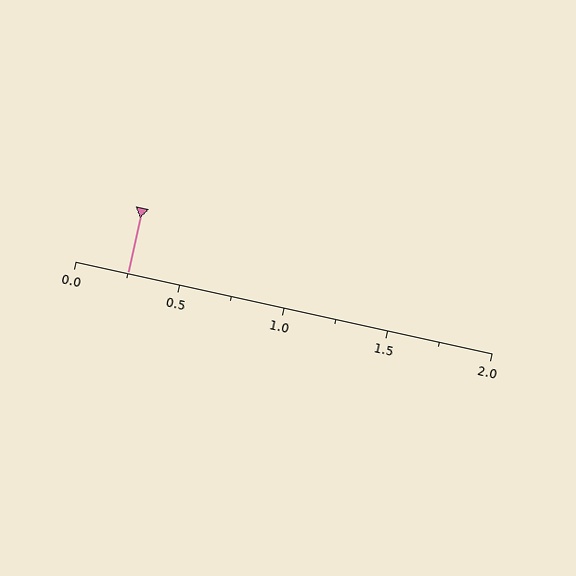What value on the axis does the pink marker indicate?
The marker indicates approximately 0.25.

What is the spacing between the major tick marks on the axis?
The major ticks are spaced 0.5 apart.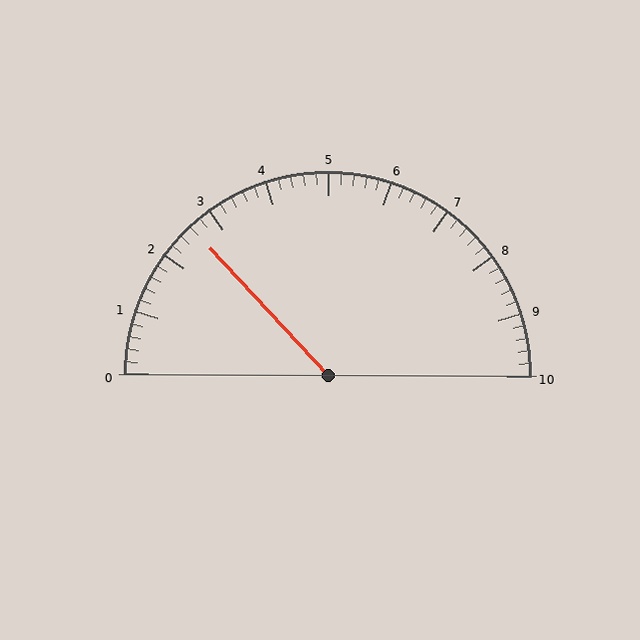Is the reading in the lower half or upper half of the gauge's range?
The reading is in the lower half of the range (0 to 10).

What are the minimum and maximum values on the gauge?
The gauge ranges from 0 to 10.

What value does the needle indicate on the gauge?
The needle indicates approximately 2.6.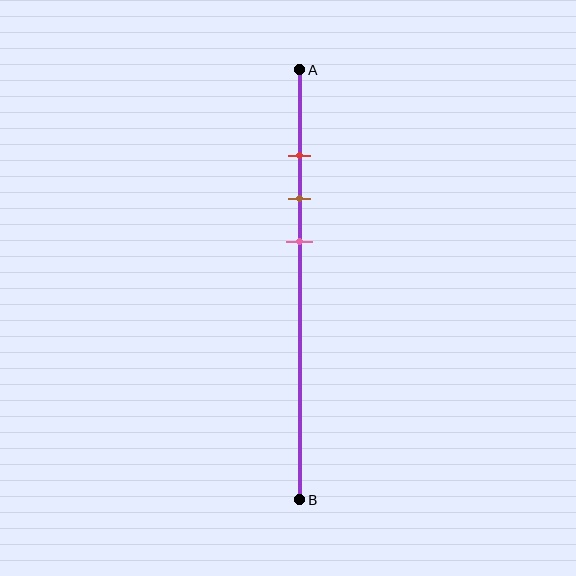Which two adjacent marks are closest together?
The red and brown marks are the closest adjacent pair.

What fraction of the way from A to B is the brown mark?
The brown mark is approximately 30% (0.3) of the way from A to B.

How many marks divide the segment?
There are 3 marks dividing the segment.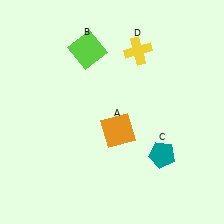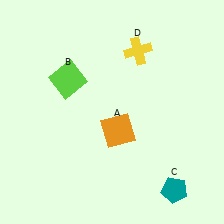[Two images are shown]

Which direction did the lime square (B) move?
The lime square (B) moved down.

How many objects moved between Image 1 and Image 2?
2 objects moved between the two images.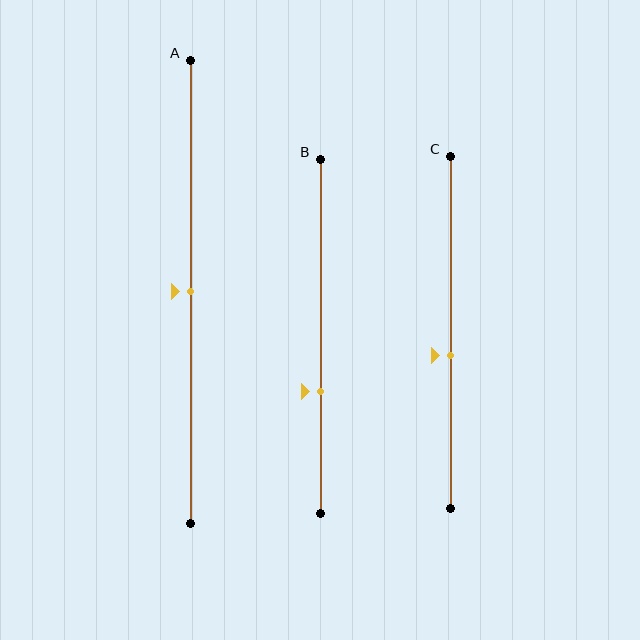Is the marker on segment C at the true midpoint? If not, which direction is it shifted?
No, the marker on segment C is shifted downward by about 6% of the segment length.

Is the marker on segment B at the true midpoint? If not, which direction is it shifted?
No, the marker on segment B is shifted downward by about 16% of the segment length.